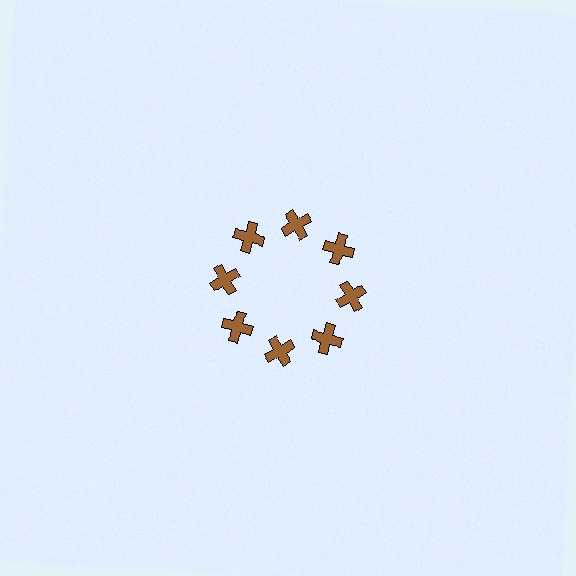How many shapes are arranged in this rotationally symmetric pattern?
There are 8 shapes, arranged in 8 groups of 1.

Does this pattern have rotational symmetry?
Yes, this pattern has 8-fold rotational symmetry. It looks the same after rotating 45 degrees around the center.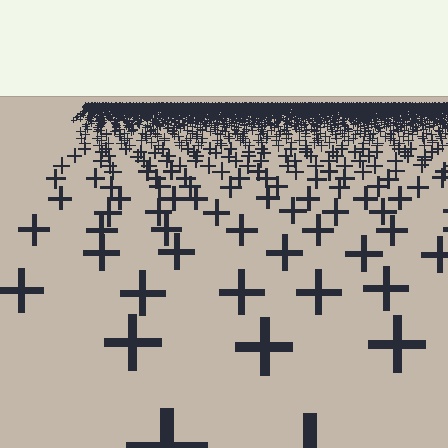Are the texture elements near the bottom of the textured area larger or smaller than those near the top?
Larger. Near the bottom, elements are closer to the viewer and appear at a bigger on-screen size.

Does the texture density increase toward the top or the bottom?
Density increases toward the top.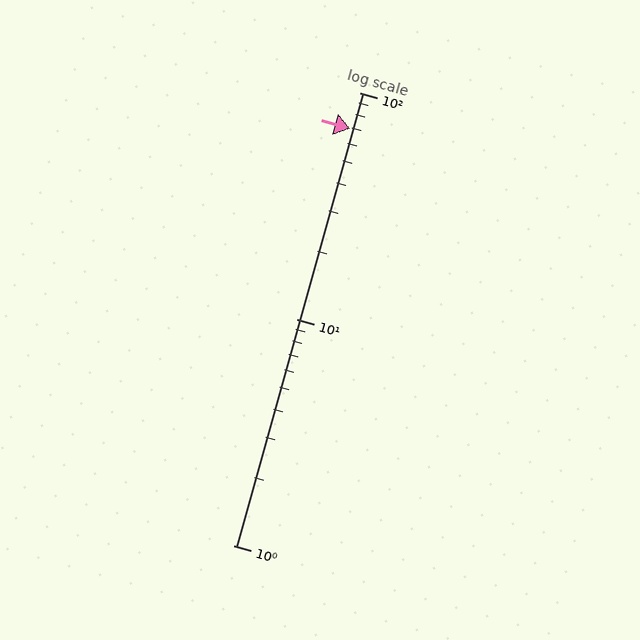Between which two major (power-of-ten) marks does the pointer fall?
The pointer is between 10 and 100.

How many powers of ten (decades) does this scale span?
The scale spans 2 decades, from 1 to 100.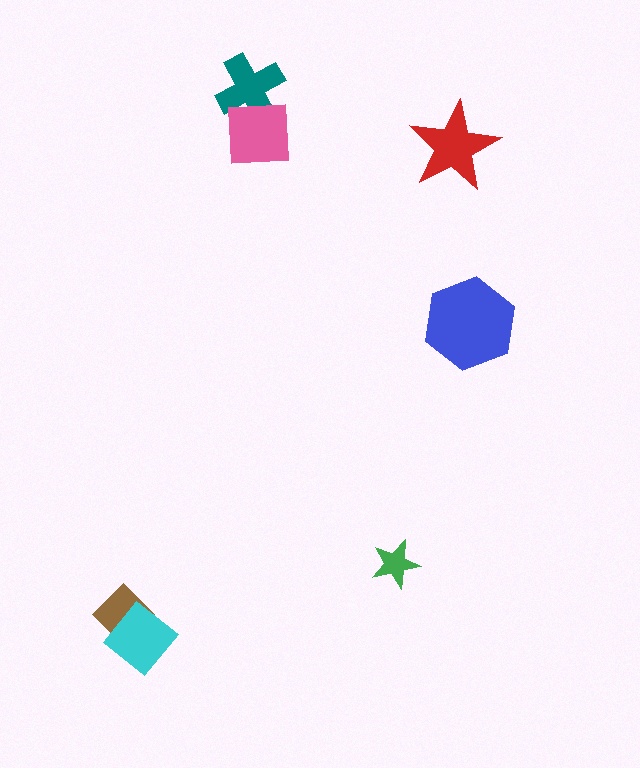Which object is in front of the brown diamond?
The cyan diamond is in front of the brown diamond.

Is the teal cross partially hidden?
Yes, it is partially covered by another shape.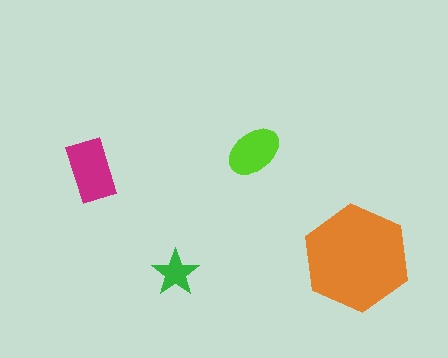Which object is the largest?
The orange hexagon.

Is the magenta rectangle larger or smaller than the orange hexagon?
Smaller.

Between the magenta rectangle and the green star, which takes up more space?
The magenta rectangle.